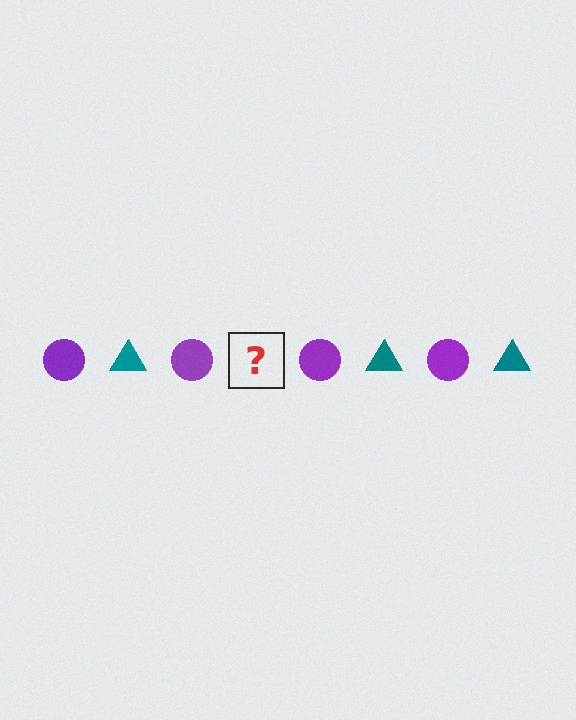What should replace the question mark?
The question mark should be replaced with a teal triangle.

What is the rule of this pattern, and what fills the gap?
The rule is that the pattern alternates between purple circle and teal triangle. The gap should be filled with a teal triangle.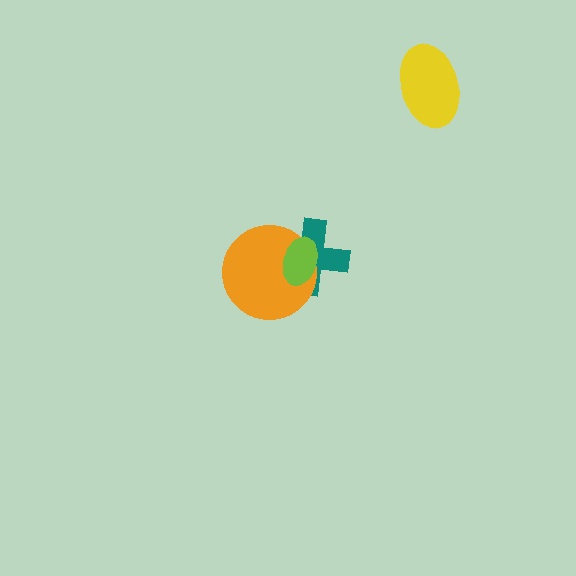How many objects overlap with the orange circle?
2 objects overlap with the orange circle.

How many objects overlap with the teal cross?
2 objects overlap with the teal cross.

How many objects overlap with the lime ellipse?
2 objects overlap with the lime ellipse.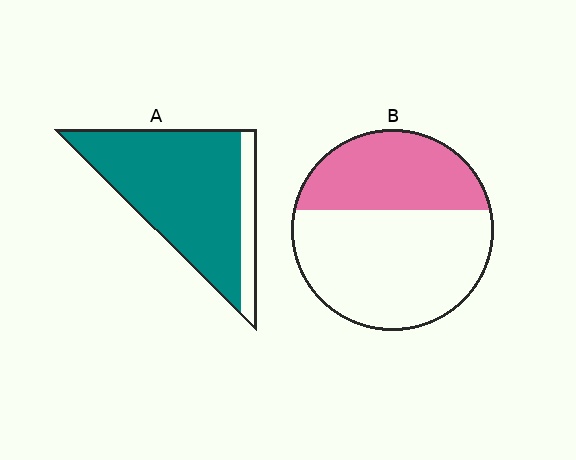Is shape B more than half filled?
No.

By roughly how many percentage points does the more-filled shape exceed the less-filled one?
By roughly 45 percentage points (A over B).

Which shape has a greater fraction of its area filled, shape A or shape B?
Shape A.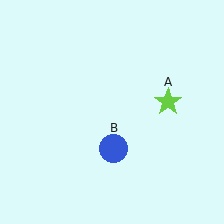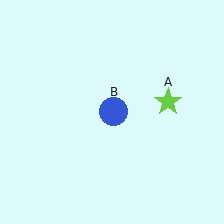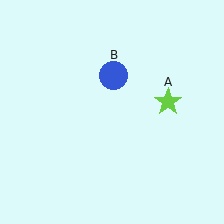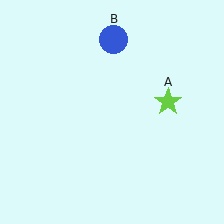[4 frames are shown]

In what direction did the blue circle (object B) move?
The blue circle (object B) moved up.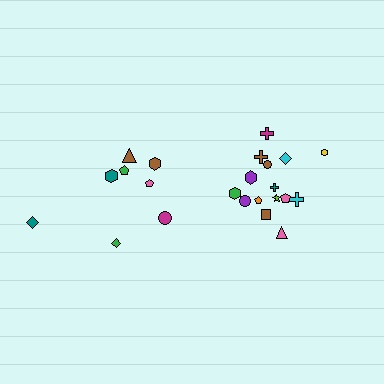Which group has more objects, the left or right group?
The right group.